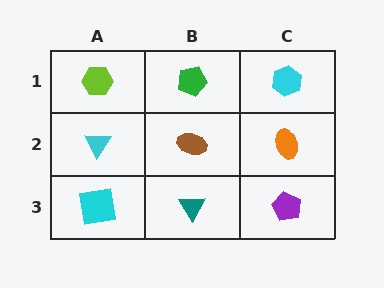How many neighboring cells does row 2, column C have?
3.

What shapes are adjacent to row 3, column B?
A brown ellipse (row 2, column B), a cyan square (row 3, column A), a purple pentagon (row 3, column C).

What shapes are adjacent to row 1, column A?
A cyan triangle (row 2, column A), a green pentagon (row 1, column B).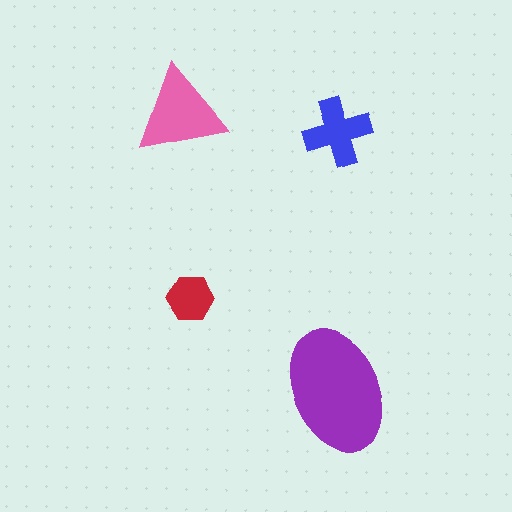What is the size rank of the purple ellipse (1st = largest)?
1st.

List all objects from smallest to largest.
The red hexagon, the blue cross, the pink triangle, the purple ellipse.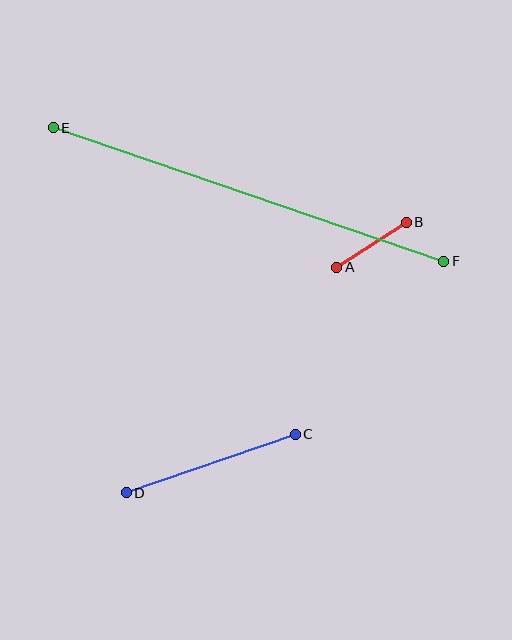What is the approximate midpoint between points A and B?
The midpoint is at approximately (371, 245) pixels.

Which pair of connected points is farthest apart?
Points E and F are farthest apart.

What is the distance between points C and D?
The distance is approximately 179 pixels.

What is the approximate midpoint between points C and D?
The midpoint is at approximately (211, 463) pixels.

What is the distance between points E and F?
The distance is approximately 413 pixels.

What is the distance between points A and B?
The distance is approximately 83 pixels.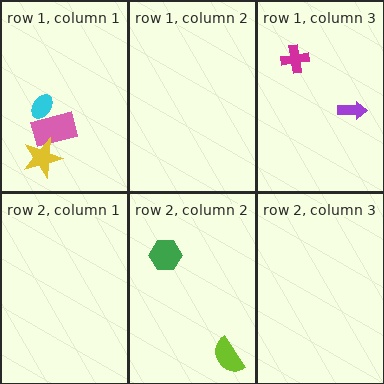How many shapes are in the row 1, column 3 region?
2.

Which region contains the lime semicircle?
The row 2, column 2 region.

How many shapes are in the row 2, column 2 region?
2.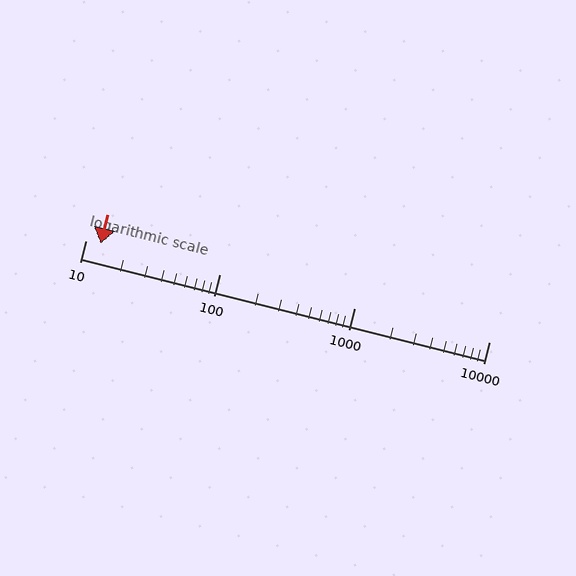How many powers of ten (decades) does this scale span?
The scale spans 3 decades, from 10 to 10000.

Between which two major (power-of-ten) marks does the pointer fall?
The pointer is between 10 and 100.